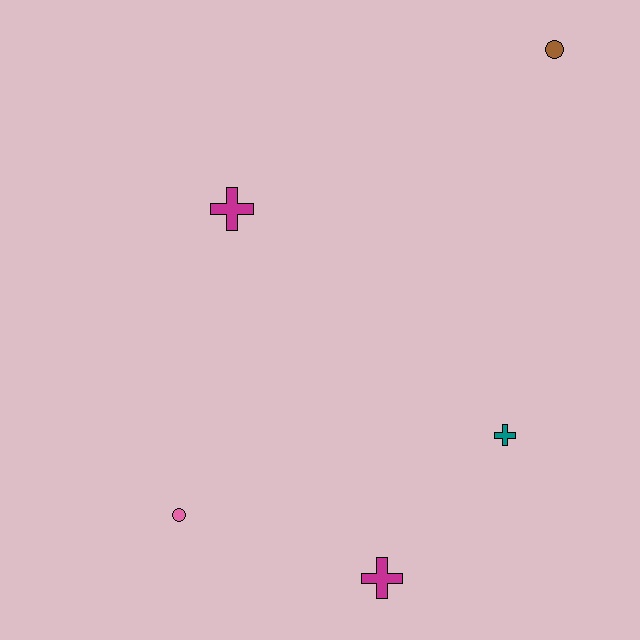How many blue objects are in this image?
There are no blue objects.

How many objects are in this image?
There are 5 objects.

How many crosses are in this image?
There are 3 crosses.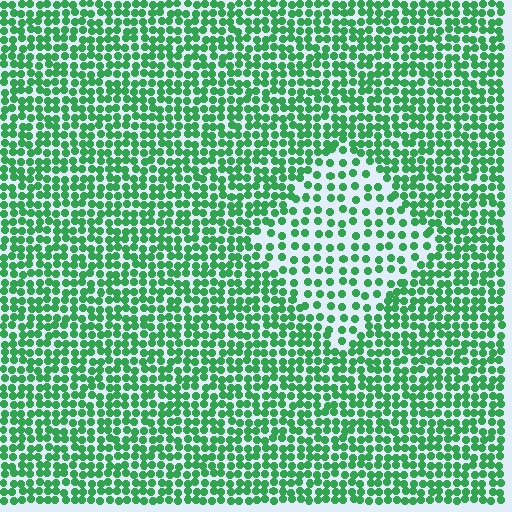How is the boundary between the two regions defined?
The boundary is defined by a change in element density (approximately 1.9x ratio). All elements are the same color, size, and shape.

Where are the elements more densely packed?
The elements are more densely packed outside the diamond boundary.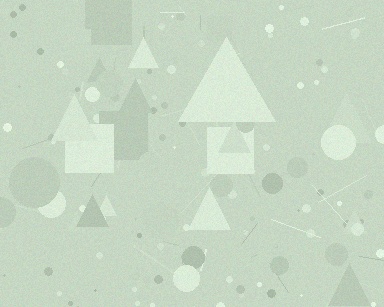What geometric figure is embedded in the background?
A triangle is embedded in the background.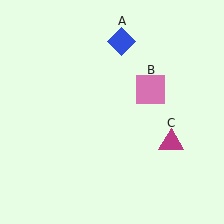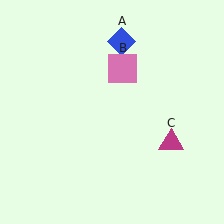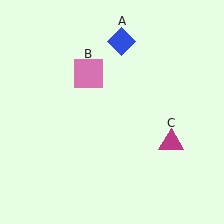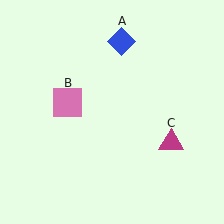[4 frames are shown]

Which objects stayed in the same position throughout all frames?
Blue diamond (object A) and magenta triangle (object C) remained stationary.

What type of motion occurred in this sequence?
The pink square (object B) rotated counterclockwise around the center of the scene.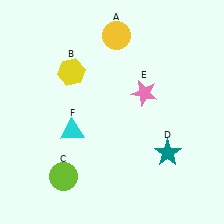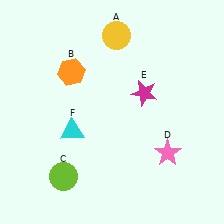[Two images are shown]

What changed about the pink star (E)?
In Image 1, E is pink. In Image 2, it changed to magenta.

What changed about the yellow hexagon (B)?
In Image 1, B is yellow. In Image 2, it changed to orange.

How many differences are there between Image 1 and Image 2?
There are 3 differences between the two images.